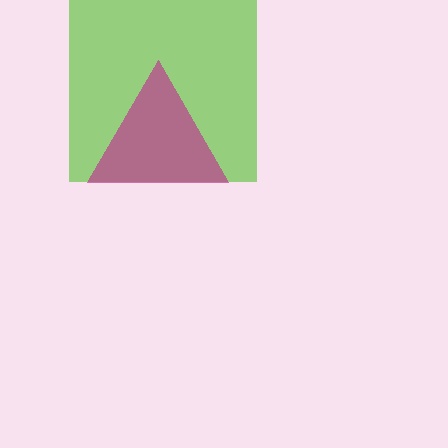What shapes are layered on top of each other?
The layered shapes are: a lime square, a magenta triangle.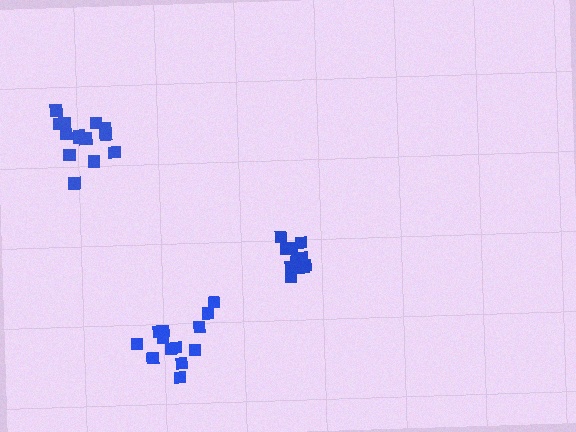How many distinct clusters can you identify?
There are 3 distinct clusters.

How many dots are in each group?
Group 1: 13 dots, Group 2: 11 dots, Group 3: 15 dots (39 total).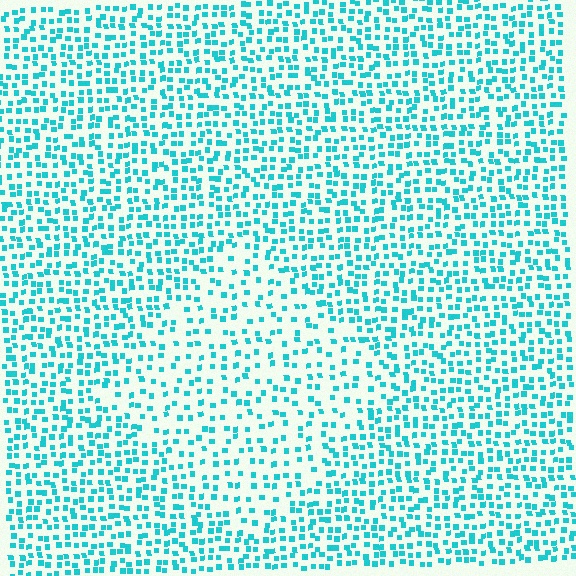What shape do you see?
I see a diamond.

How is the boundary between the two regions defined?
The boundary is defined by a change in element density (approximately 1.8x ratio). All elements are the same color, size, and shape.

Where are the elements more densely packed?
The elements are more densely packed outside the diamond boundary.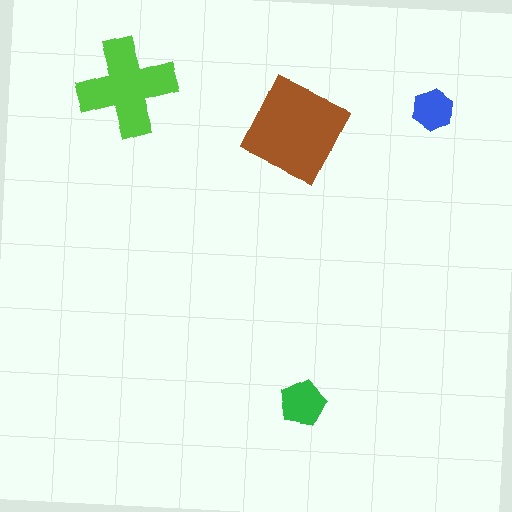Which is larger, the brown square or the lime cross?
The brown square.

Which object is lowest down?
The green pentagon is bottommost.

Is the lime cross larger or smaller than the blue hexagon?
Larger.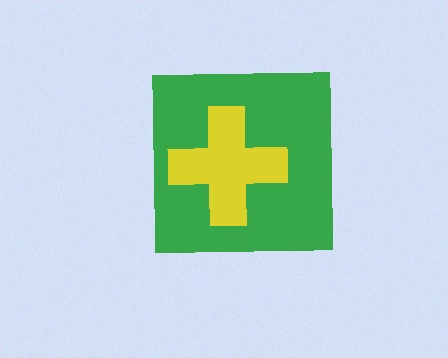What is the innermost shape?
The yellow cross.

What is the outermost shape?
The green square.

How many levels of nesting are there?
2.